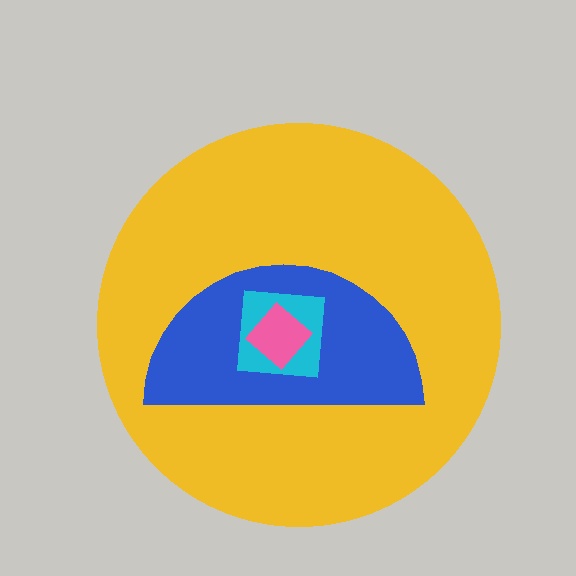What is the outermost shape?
The yellow circle.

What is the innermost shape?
The pink diamond.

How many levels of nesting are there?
4.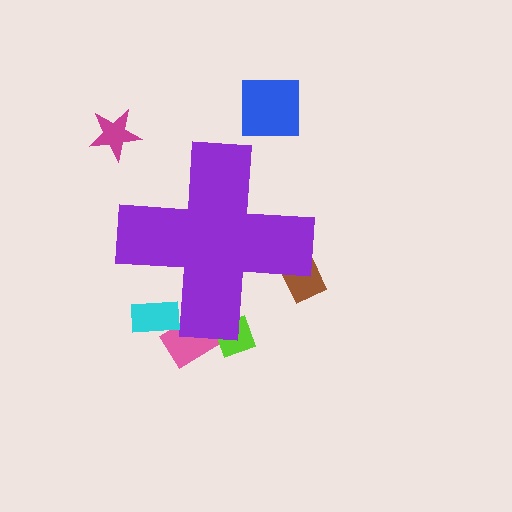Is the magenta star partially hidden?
No, the magenta star is fully visible.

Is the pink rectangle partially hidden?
Yes, the pink rectangle is partially hidden behind the purple cross.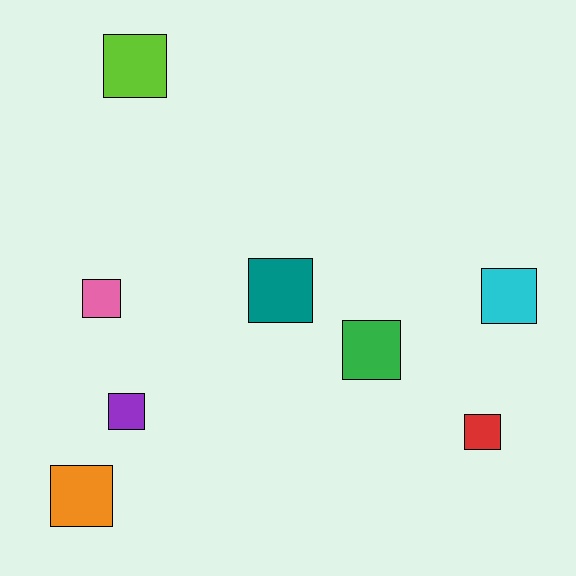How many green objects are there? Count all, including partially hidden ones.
There is 1 green object.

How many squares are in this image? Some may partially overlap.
There are 8 squares.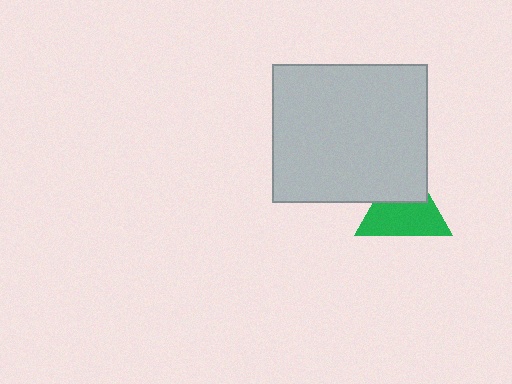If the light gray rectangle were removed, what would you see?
You would see the complete green triangle.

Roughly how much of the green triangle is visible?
About half of it is visible (roughly 61%).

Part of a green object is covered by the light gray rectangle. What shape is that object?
It is a triangle.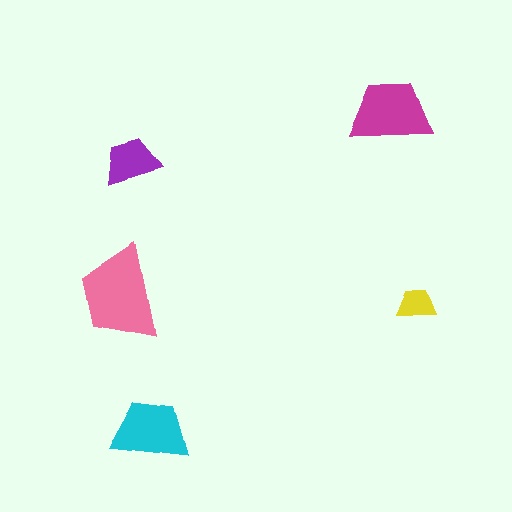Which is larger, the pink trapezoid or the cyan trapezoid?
The pink one.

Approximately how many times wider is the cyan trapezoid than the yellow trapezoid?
About 2 times wider.